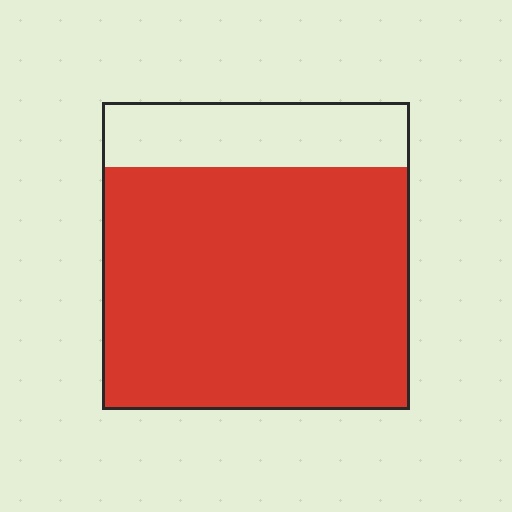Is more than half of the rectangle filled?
Yes.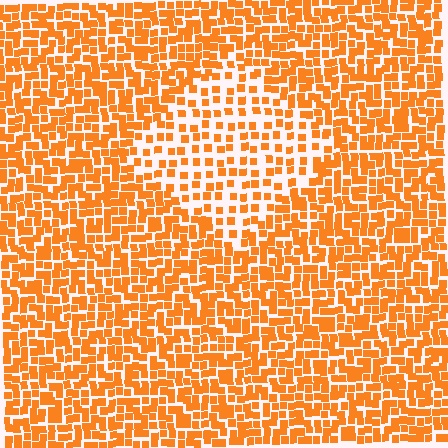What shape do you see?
I see a diamond.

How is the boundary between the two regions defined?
The boundary is defined by a change in element density (approximately 1.9x ratio). All elements are the same color, size, and shape.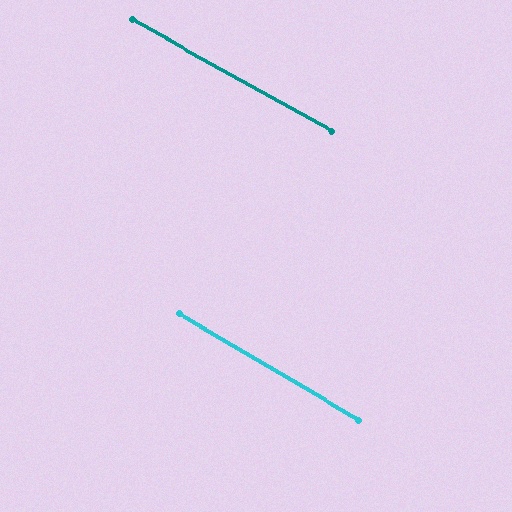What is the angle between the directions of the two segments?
Approximately 2 degrees.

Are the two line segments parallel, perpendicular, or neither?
Parallel — their directions differ by only 1.5°.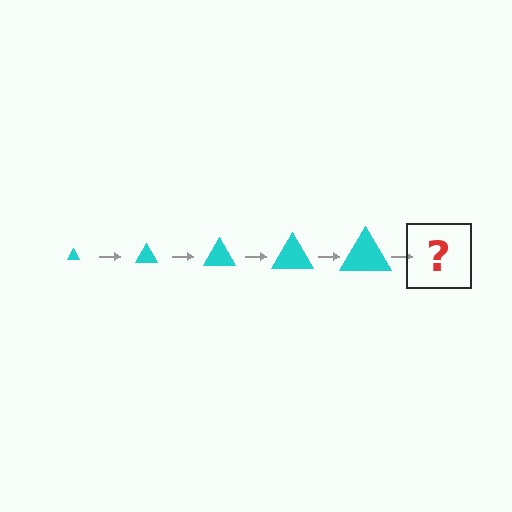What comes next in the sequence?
The next element should be a cyan triangle, larger than the previous one.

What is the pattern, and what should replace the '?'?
The pattern is that the triangle gets progressively larger each step. The '?' should be a cyan triangle, larger than the previous one.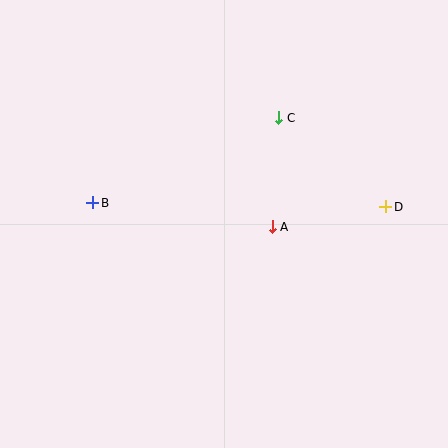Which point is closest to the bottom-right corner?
Point D is closest to the bottom-right corner.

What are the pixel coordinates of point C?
Point C is at (279, 118).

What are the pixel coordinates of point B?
Point B is at (93, 203).